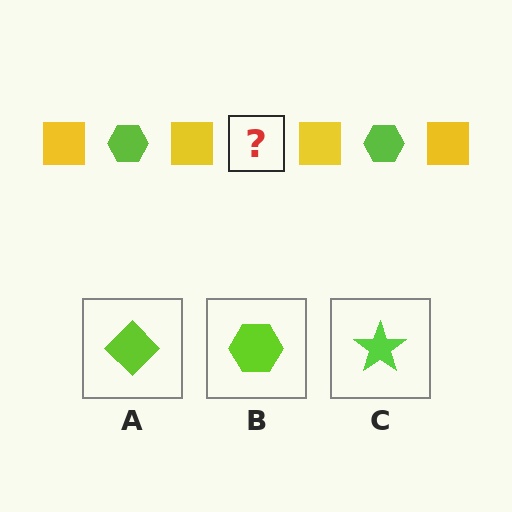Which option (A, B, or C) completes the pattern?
B.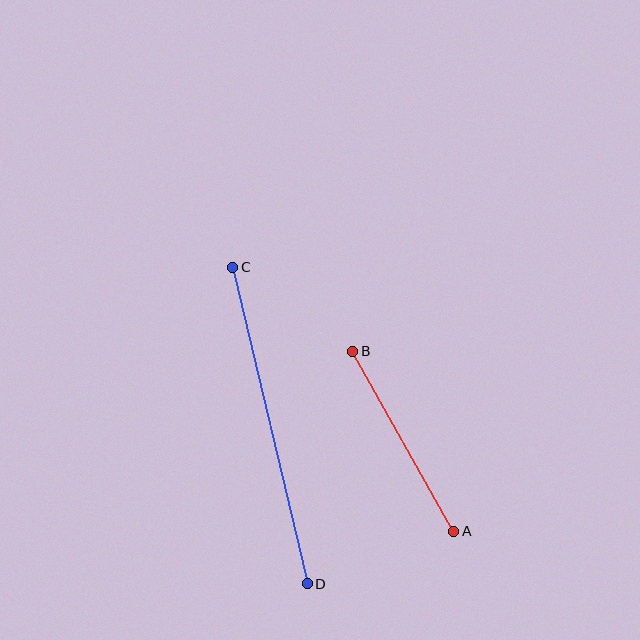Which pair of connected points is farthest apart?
Points C and D are farthest apart.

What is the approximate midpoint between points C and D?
The midpoint is at approximately (270, 425) pixels.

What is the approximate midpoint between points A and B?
The midpoint is at approximately (403, 441) pixels.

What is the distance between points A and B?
The distance is approximately 206 pixels.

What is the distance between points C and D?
The distance is approximately 325 pixels.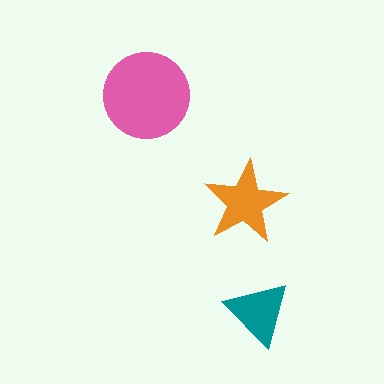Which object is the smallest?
The teal triangle.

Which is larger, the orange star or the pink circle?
The pink circle.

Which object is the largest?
The pink circle.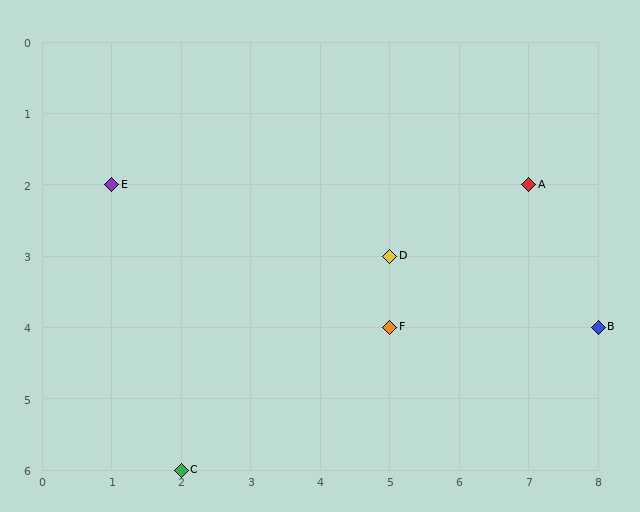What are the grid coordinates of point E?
Point E is at grid coordinates (1, 2).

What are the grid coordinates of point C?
Point C is at grid coordinates (2, 6).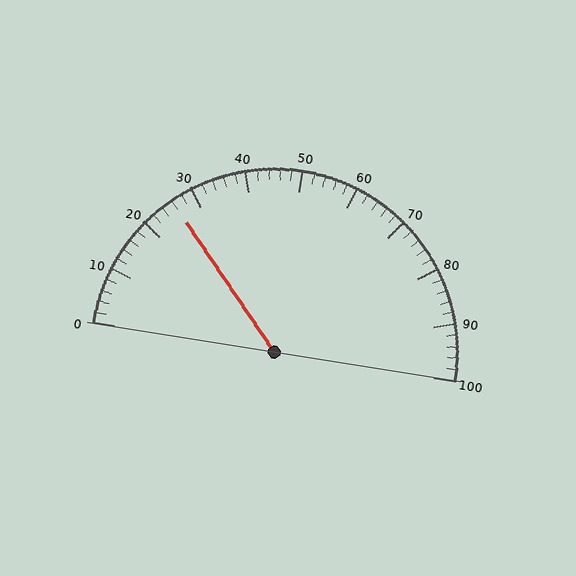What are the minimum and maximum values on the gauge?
The gauge ranges from 0 to 100.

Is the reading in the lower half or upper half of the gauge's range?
The reading is in the lower half of the range (0 to 100).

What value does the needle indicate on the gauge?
The needle indicates approximately 26.